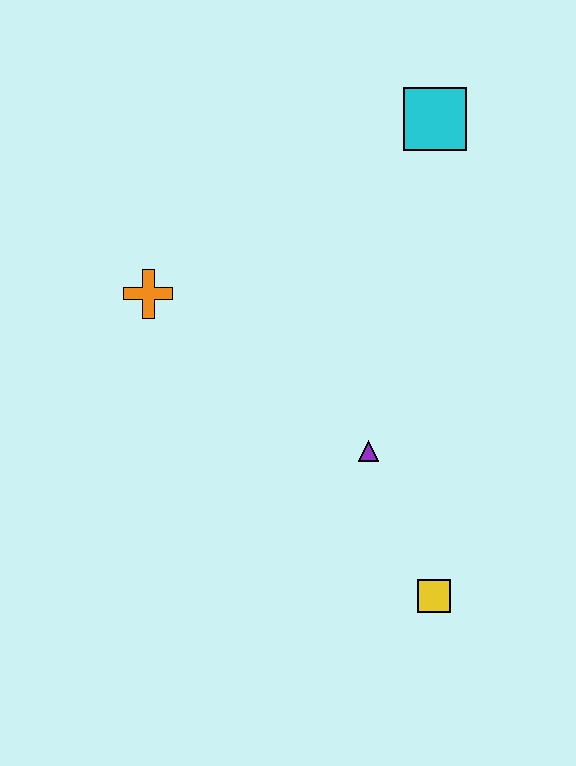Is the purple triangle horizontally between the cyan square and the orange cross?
Yes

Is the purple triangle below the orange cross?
Yes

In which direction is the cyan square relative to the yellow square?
The cyan square is above the yellow square.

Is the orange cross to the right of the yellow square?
No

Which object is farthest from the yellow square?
The cyan square is farthest from the yellow square.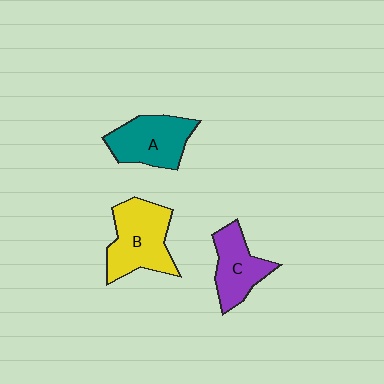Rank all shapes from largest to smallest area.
From largest to smallest: B (yellow), A (teal), C (purple).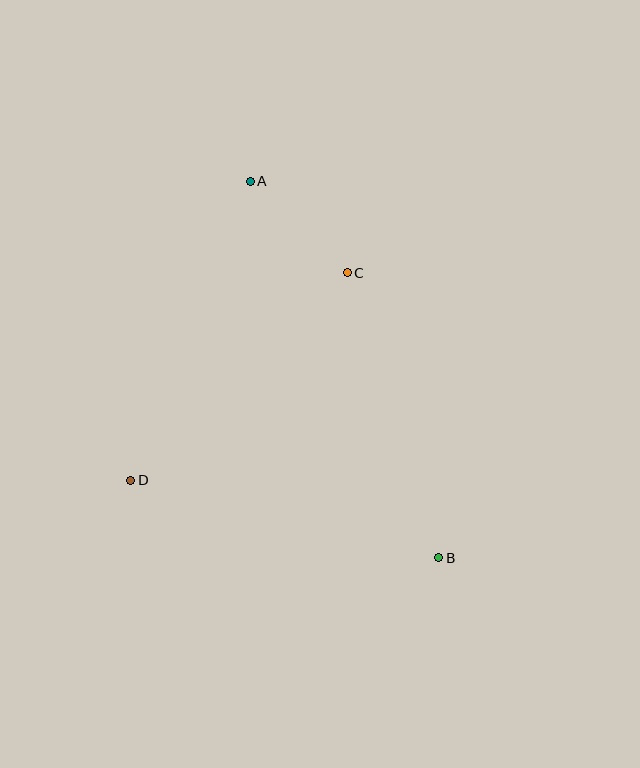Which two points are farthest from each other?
Points A and B are farthest from each other.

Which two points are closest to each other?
Points A and C are closest to each other.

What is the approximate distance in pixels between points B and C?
The distance between B and C is approximately 299 pixels.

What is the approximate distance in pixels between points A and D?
The distance between A and D is approximately 322 pixels.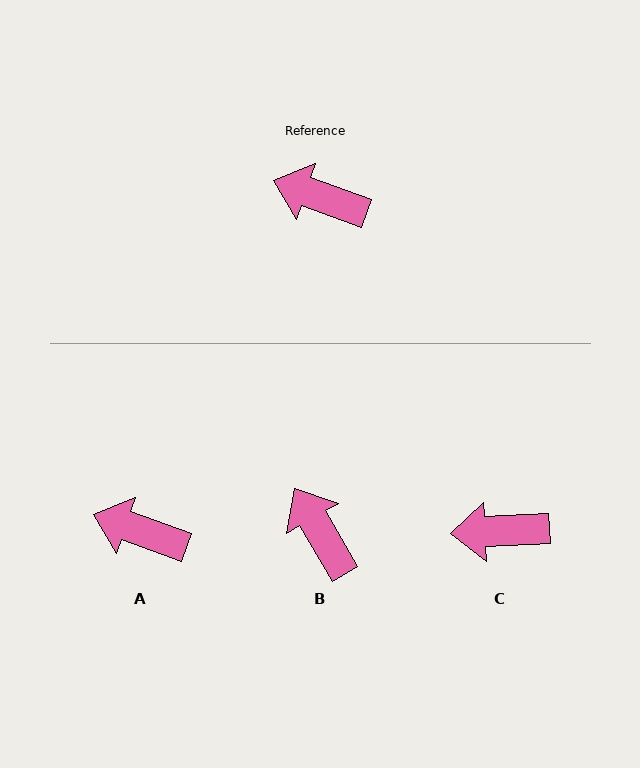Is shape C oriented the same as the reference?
No, it is off by about 23 degrees.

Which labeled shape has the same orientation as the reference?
A.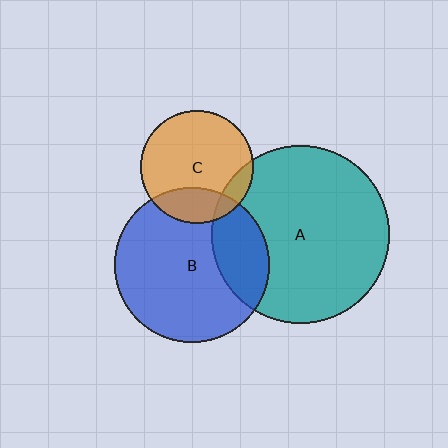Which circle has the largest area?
Circle A (teal).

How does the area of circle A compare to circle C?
Approximately 2.5 times.